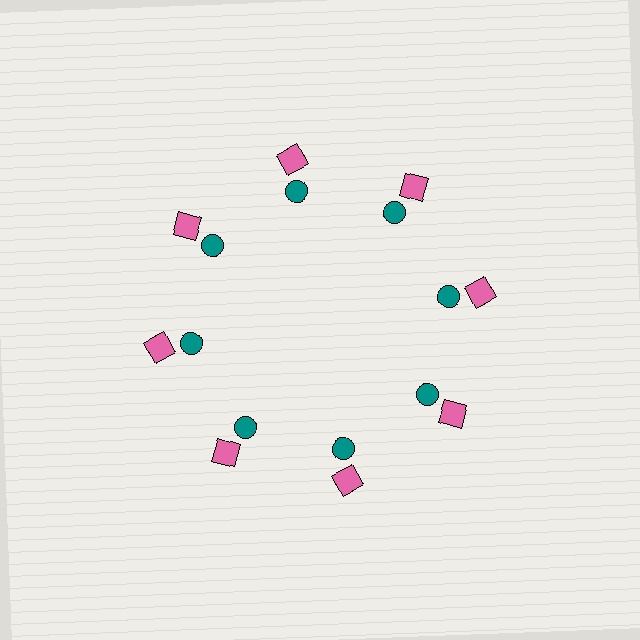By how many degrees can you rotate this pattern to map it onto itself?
The pattern maps onto itself every 45 degrees of rotation.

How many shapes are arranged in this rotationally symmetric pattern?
There are 16 shapes, arranged in 8 groups of 2.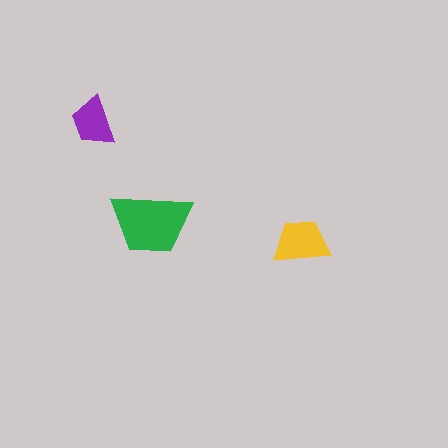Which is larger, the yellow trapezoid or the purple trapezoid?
The yellow one.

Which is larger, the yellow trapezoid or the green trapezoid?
The green one.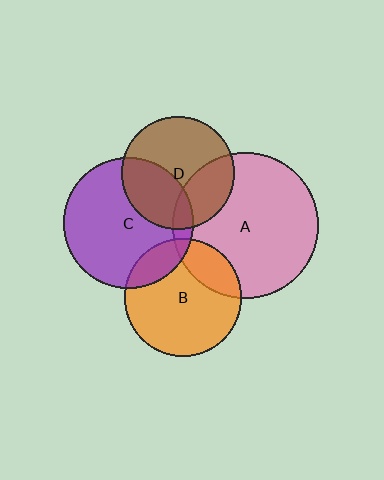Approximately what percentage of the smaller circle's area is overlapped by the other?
Approximately 20%.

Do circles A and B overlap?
Yes.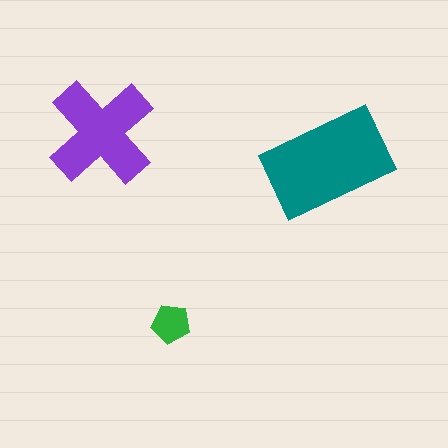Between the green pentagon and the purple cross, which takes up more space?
The purple cross.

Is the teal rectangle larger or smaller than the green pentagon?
Larger.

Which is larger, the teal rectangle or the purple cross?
The teal rectangle.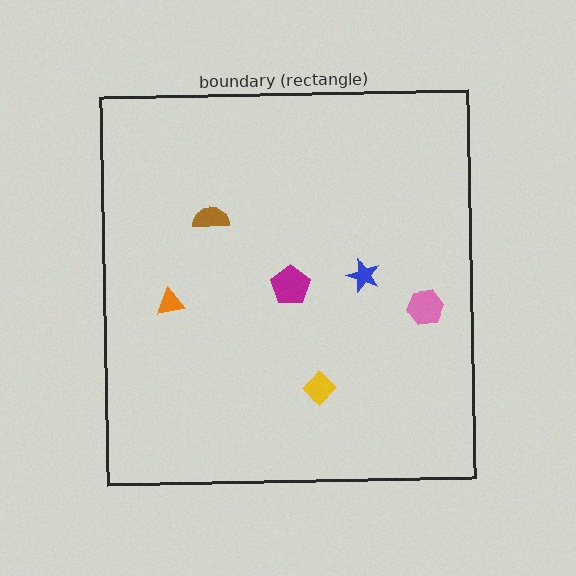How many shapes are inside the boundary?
6 inside, 0 outside.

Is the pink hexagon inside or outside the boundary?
Inside.